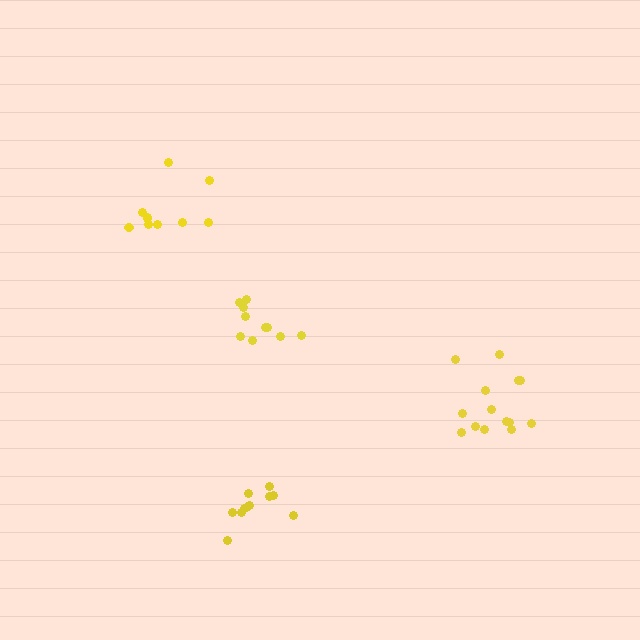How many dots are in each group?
Group 1: 11 dots, Group 2: 14 dots, Group 3: 10 dots, Group 4: 10 dots (45 total).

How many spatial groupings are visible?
There are 4 spatial groupings.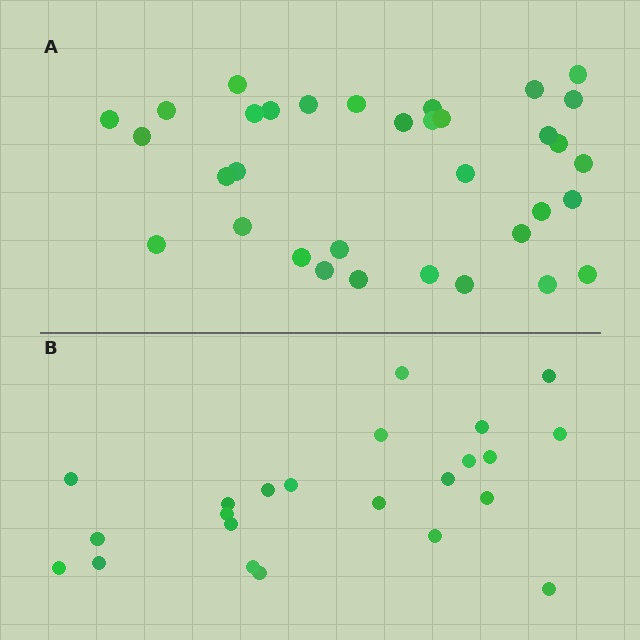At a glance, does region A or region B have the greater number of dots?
Region A (the top region) has more dots.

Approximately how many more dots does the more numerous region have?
Region A has roughly 12 or so more dots than region B.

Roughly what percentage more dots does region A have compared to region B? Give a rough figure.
About 50% more.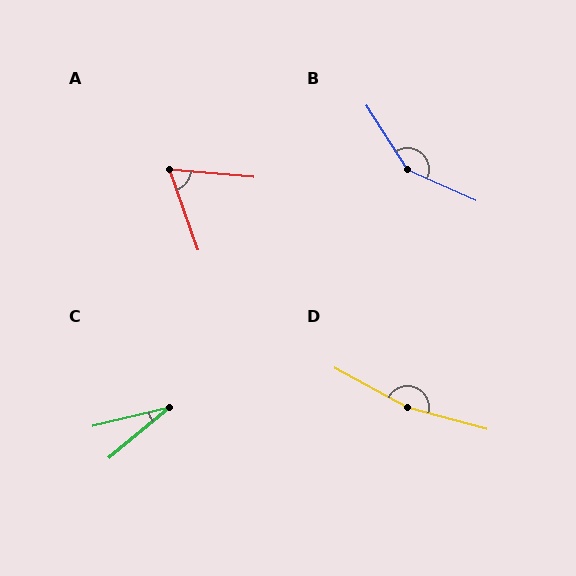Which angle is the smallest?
C, at approximately 26 degrees.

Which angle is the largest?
D, at approximately 167 degrees.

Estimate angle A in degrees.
Approximately 66 degrees.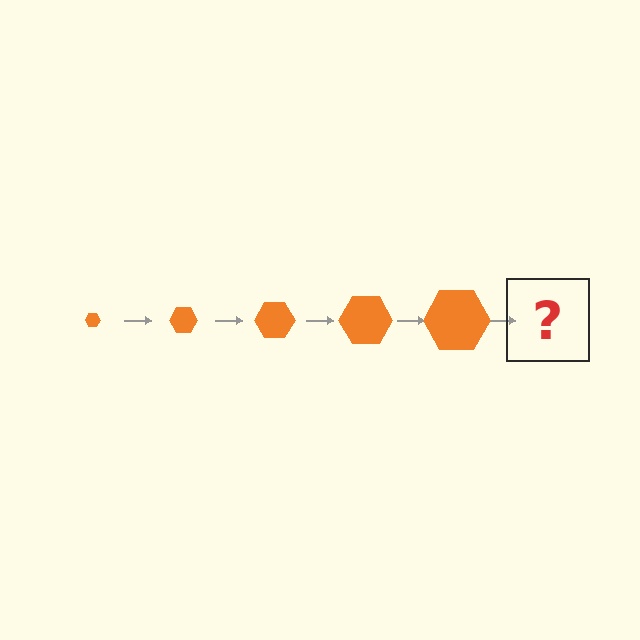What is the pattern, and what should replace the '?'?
The pattern is that the hexagon gets progressively larger each step. The '?' should be an orange hexagon, larger than the previous one.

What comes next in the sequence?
The next element should be an orange hexagon, larger than the previous one.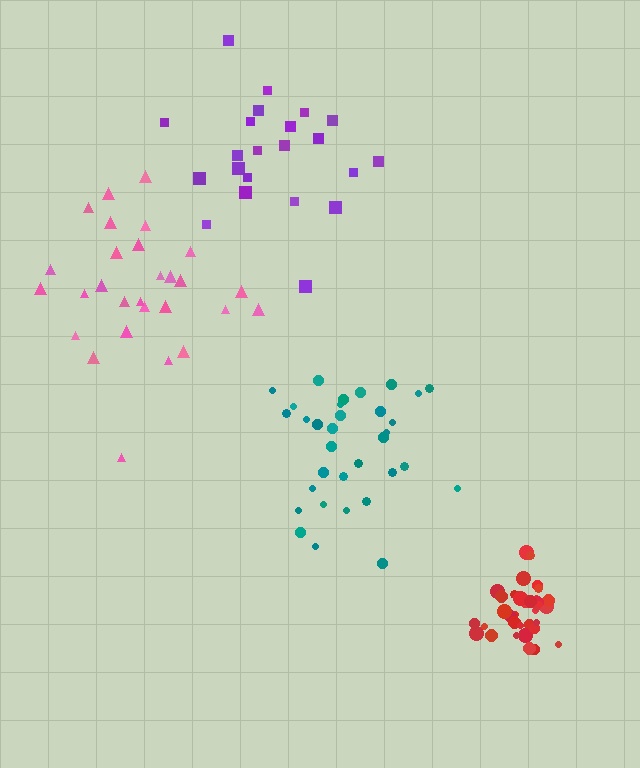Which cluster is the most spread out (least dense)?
Purple.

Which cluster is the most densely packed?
Red.